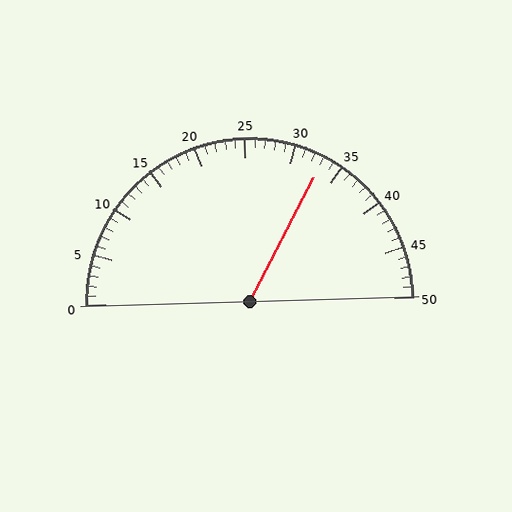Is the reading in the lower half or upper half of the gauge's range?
The reading is in the upper half of the range (0 to 50).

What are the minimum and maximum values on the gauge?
The gauge ranges from 0 to 50.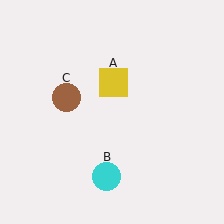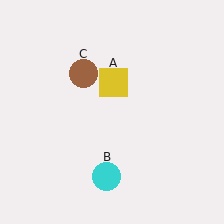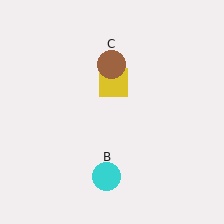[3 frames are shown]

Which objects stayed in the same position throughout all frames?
Yellow square (object A) and cyan circle (object B) remained stationary.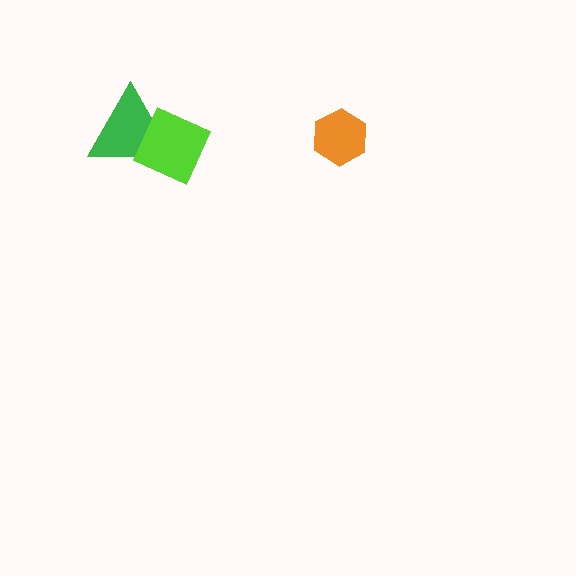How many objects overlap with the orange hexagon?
0 objects overlap with the orange hexagon.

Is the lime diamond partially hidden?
No, no other shape covers it.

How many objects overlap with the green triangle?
1 object overlaps with the green triangle.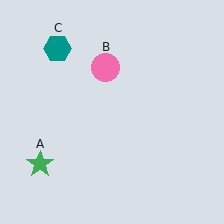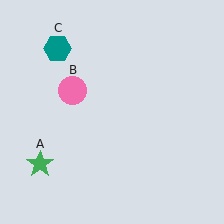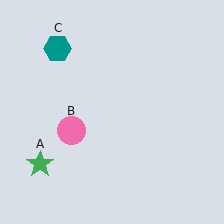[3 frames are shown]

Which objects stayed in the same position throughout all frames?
Green star (object A) and teal hexagon (object C) remained stationary.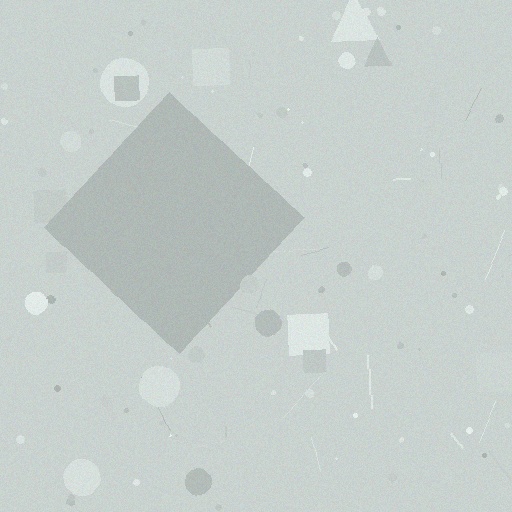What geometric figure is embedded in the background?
A diamond is embedded in the background.